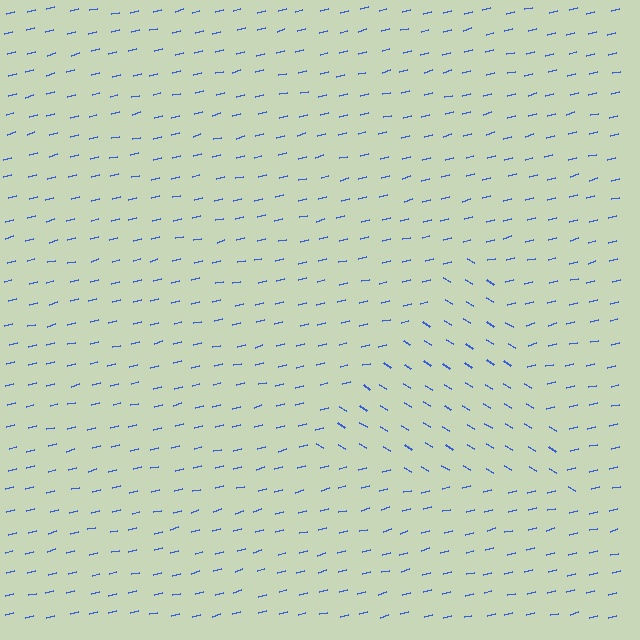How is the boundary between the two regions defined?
The boundary is defined purely by a change in line orientation (approximately 45 degrees difference). All lines are the same color and thickness.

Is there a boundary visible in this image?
Yes, there is a texture boundary formed by a change in line orientation.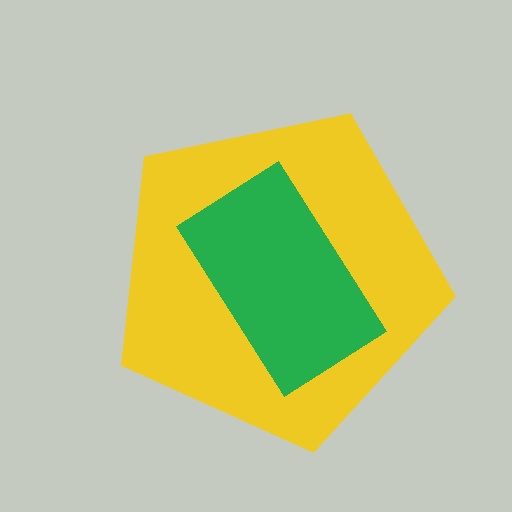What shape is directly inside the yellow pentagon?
The green rectangle.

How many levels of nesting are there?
2.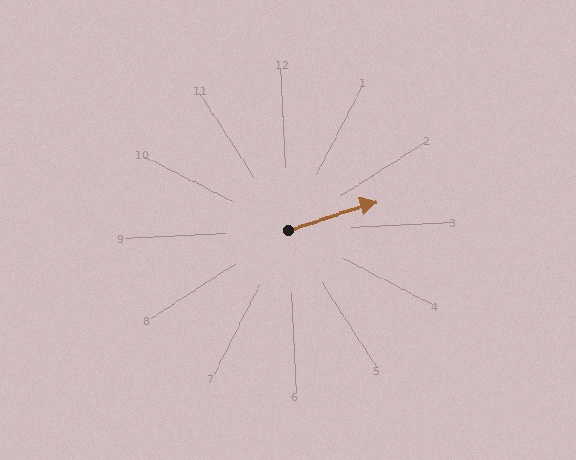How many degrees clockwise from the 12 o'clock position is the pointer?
Approximately 74 degrees.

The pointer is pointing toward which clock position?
Roughly 2 o'clock.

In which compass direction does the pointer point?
East.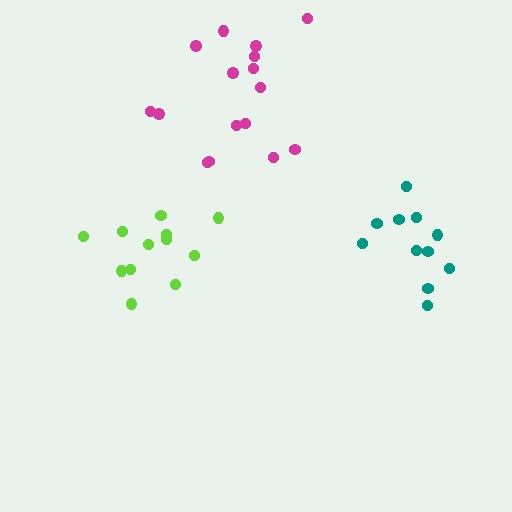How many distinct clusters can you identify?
There are 3 distinct clusters.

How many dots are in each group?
Group 1: 12 dots, Group 2: 16 dots, Group 3: 11 dots (39 total).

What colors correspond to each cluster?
The clusters are colored: lime, magenta, teal.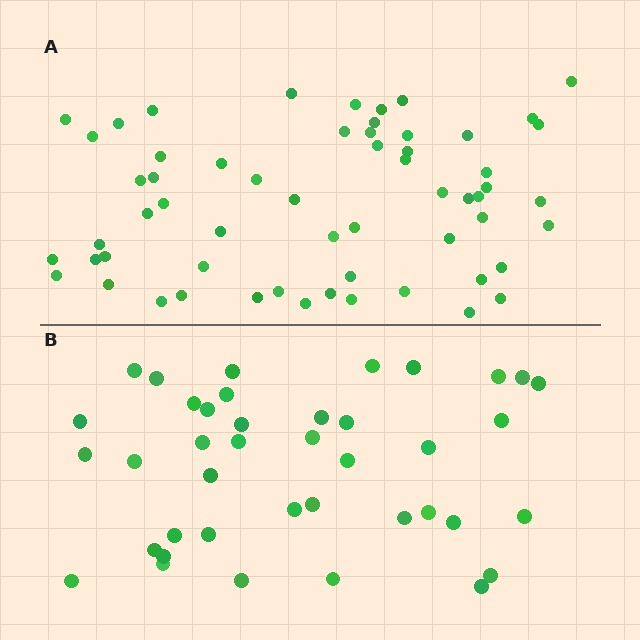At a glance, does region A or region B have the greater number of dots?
Region A (the top region) has more dots.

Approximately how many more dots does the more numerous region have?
Region A has approximately 20 more dots than region B.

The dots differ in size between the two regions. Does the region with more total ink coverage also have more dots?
No. Region B has more total ink coverage because its dots are larger, but region A actually contains more individual dots. Total area can be misleading — the number of items is what matters here.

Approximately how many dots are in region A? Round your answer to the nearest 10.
About 60 dots. (The exact count is 59, which rounds to 60.)